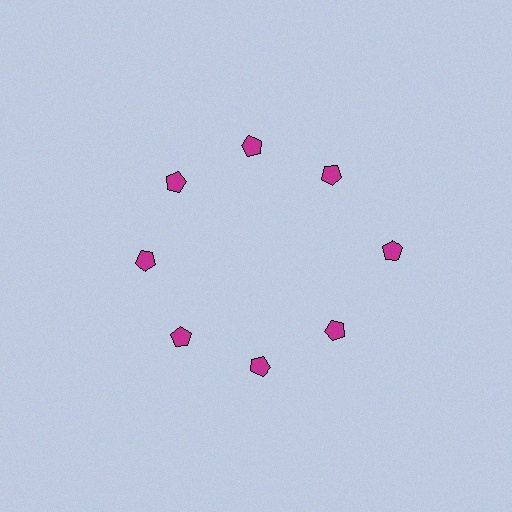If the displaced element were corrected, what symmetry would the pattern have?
It would have 8-fold rotational symmetry — the pattern would map onto itself every 45 degrees.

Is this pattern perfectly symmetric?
No. The 8 magenta pentagons are arranged in a ring, but one element near the 3 o'clock position is pushed outward from the center, breaking the 8-fold rotational symmetry.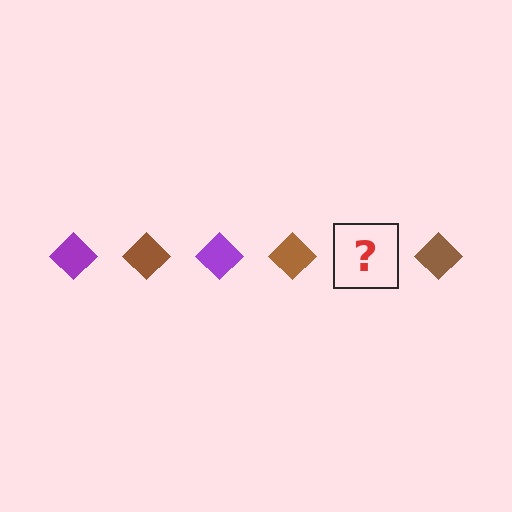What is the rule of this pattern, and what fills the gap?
The rule is that the pattern cycles through purple, brown diamonds. The gap should be filled with a purple diamond.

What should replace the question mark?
The question mark should be replaced with a purple diamond.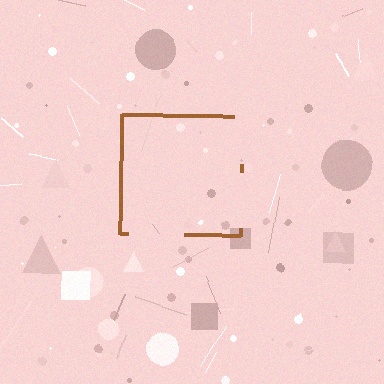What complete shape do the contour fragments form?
The contour fragments form a square.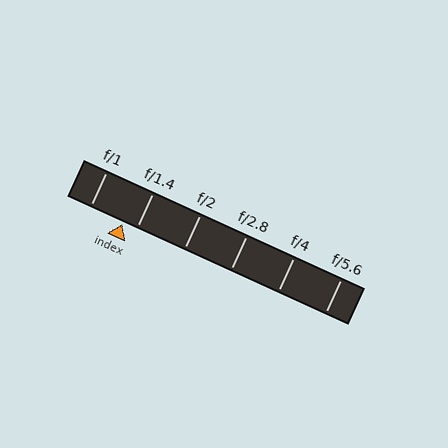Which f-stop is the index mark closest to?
The index mark is closest to f/1.4.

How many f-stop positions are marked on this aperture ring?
There are 6 f-stop positions marked.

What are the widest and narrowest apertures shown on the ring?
The widest aperture shown is f/1 and the narrowest is f/5.6.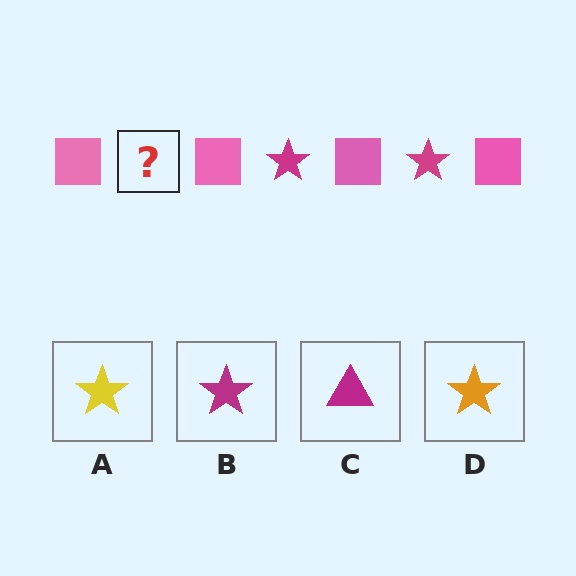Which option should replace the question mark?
Option B.